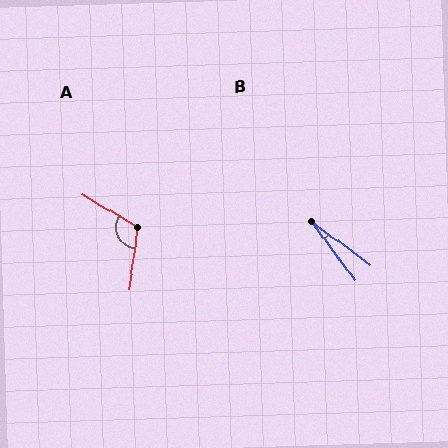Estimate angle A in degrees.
Approximately 112 degrees.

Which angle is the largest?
A, at approximately 112 degrees.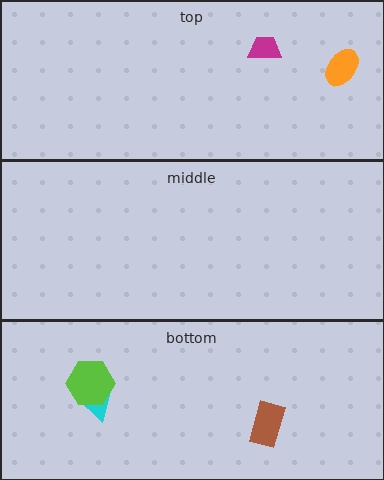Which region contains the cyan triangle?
The bottom region.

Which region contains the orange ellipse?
The top region.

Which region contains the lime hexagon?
The bottom region.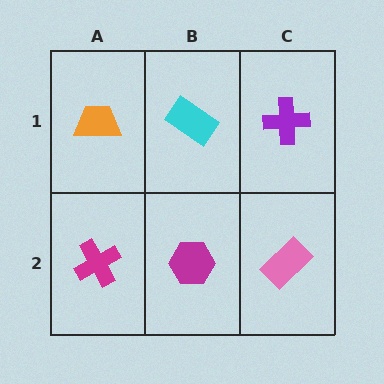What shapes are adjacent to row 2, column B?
A cyan rectangle (row 1, column B), a magenta cross (row 2, column A), a pink rectangle (row 2, column C).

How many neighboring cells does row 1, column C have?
2.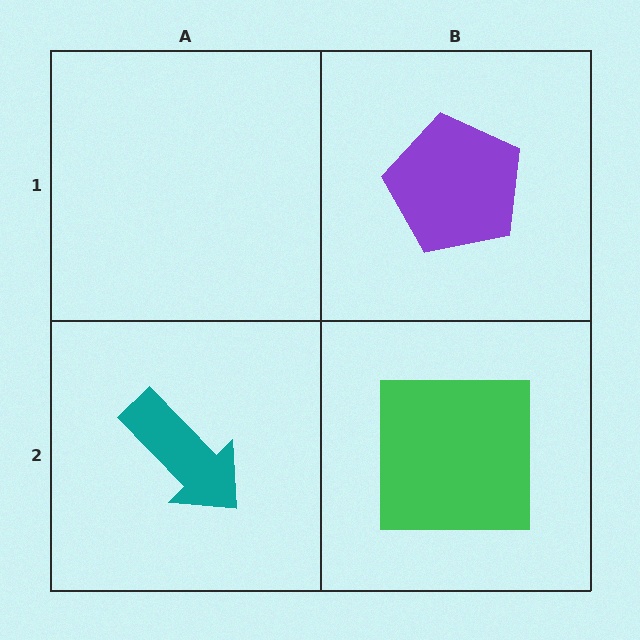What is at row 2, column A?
A teal arrow.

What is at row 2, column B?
A green square.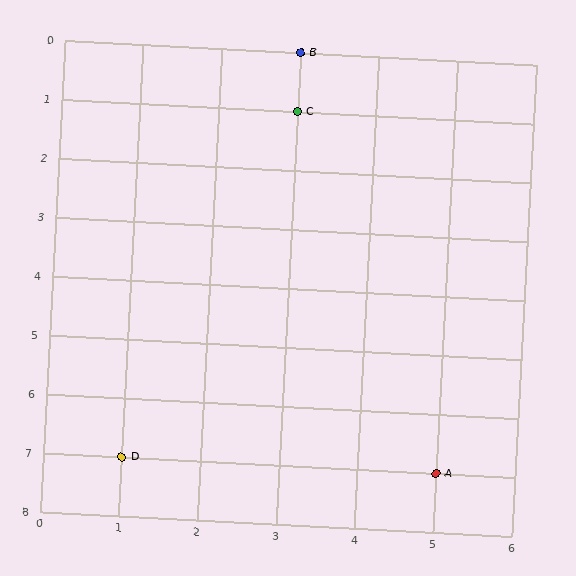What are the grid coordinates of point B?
Point B is at grid coordinates (3, 0).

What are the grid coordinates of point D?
Point D is at grid coordinates (1, 7).